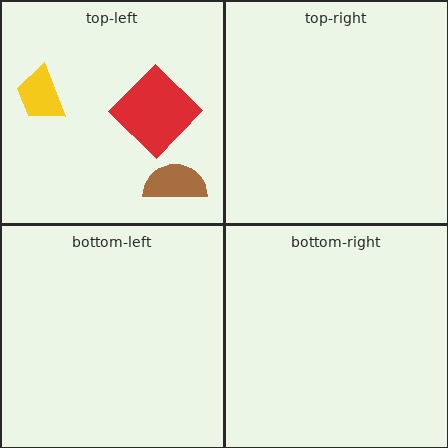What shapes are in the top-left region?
The brown semicircle, the red diamond, the yellow trapezoid.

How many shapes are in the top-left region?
3.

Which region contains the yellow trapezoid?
The top-left region.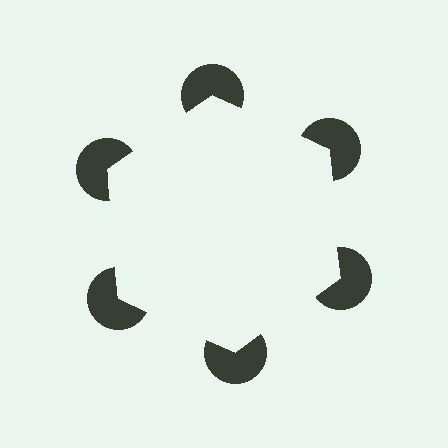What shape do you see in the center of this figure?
An illusory hexagon — its edges are inferred from the aligned wedge cuts in the pac-man discs, not physically drawn.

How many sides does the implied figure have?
6 sides.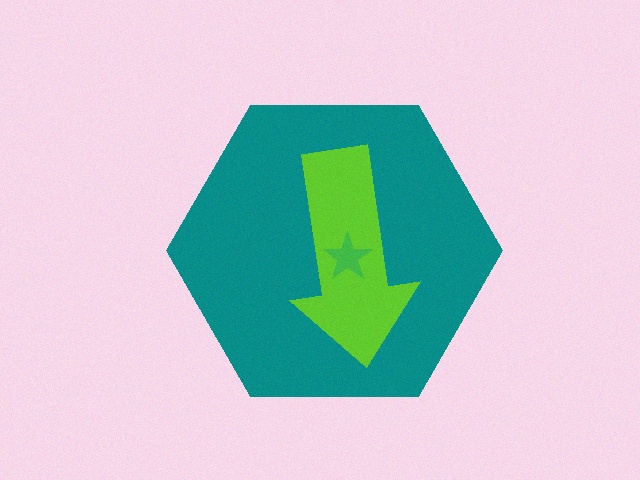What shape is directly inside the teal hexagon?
The lime arrow.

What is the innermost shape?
The green star.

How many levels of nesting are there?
3.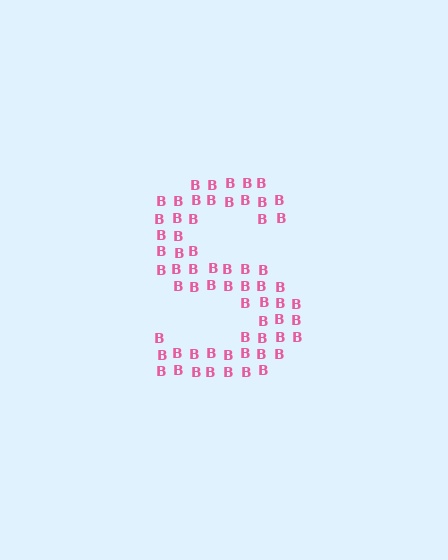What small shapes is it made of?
It is made of small letter B's.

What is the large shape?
The large shape is the letter S.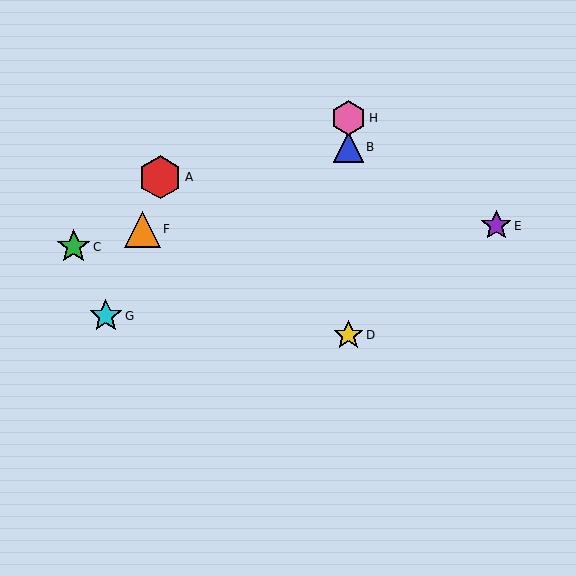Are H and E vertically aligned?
No, H is at x≈348 and E is at x≈496.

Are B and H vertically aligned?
Yes, both are at x≈348.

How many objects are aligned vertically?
3 objects (B, D, H) are aligned vertically.